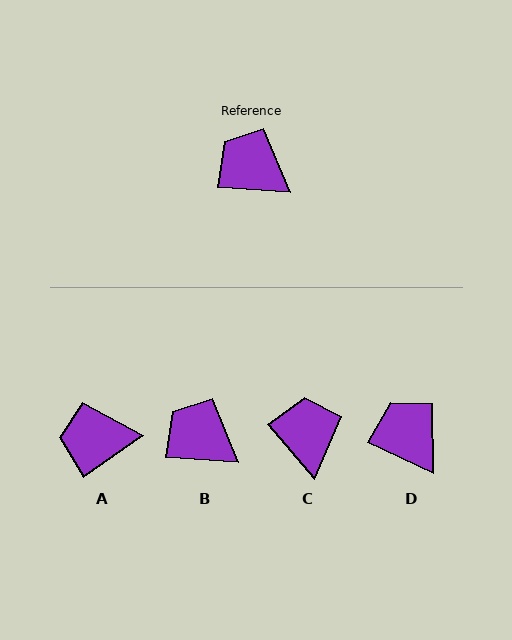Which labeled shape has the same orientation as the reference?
B.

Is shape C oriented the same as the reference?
No, it is off by about 45 degrees.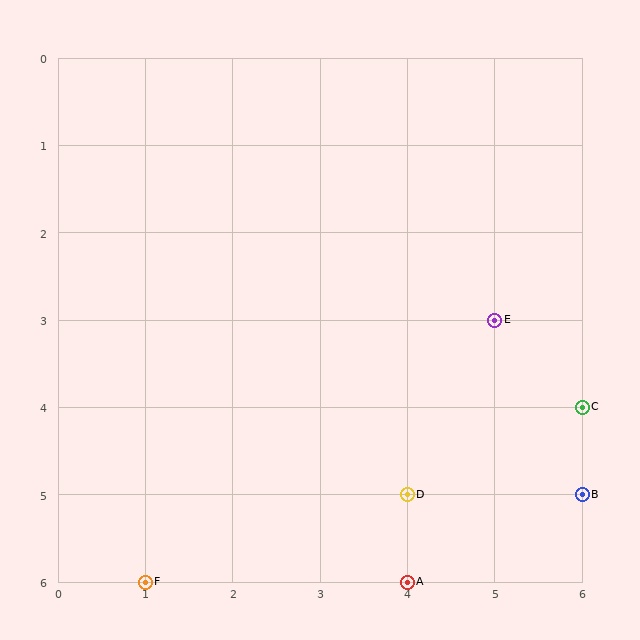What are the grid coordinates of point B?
Point B is at grid coordinates (6, 5).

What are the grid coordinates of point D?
Point D is at grid coordinates (4, 5).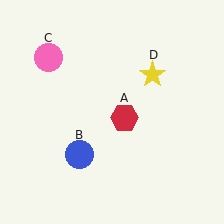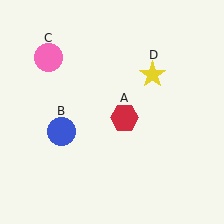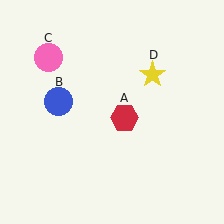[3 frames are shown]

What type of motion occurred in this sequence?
The blue circle (object B) rotated clockwise around the center of the scene.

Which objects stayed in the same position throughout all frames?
Red hexagon (object A) and pink circle (object C) and yellow star (object D) remained stationary.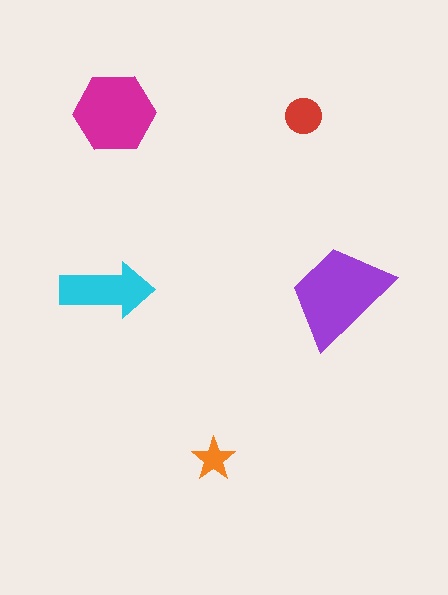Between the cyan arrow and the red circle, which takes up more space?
The cyan arrow.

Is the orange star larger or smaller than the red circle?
Smaller.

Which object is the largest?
The purple trapezoid.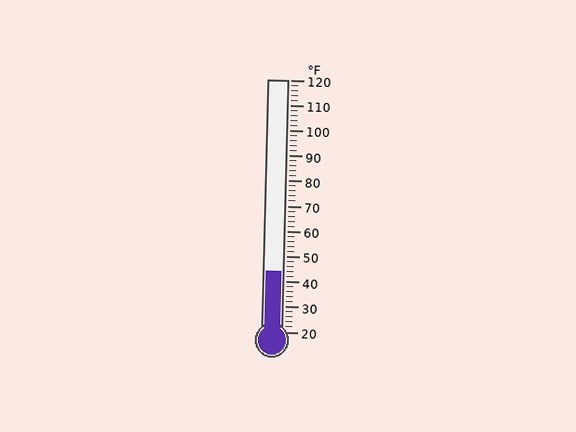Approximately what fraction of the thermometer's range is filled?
The thermometer is filled to approximately 25% of its range.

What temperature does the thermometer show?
The thermometer shows approximately 44°F.